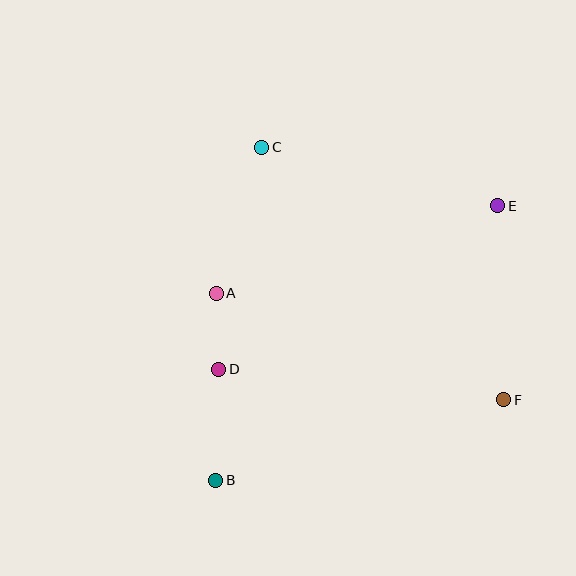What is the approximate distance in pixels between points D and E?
The distance between D and E is approximately 323 pixels.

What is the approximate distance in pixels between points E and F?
The distance between E and F is approximately 194 pixels.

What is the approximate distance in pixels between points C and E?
The distance between C and E is approximately 243 pixels.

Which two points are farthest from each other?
Points B and E are farthest from each other.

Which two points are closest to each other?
Points A and D are closest to each other.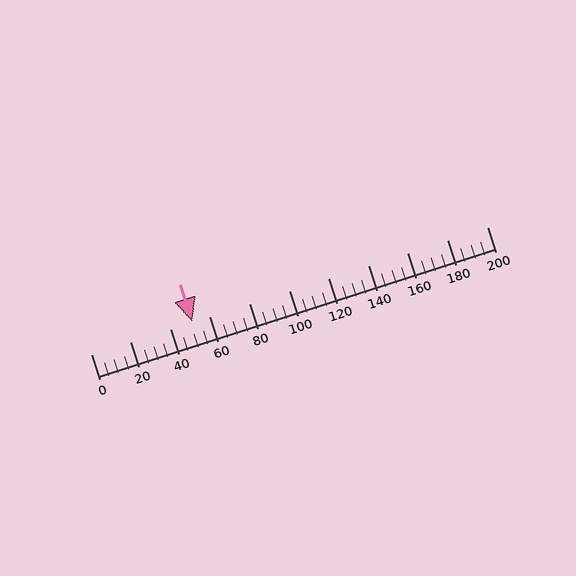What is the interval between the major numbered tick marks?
The major tick marks are spaced 20 units apart.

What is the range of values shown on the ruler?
The ruler shows values from 0 to 200.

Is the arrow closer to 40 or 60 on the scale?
The arrow is closer to 60.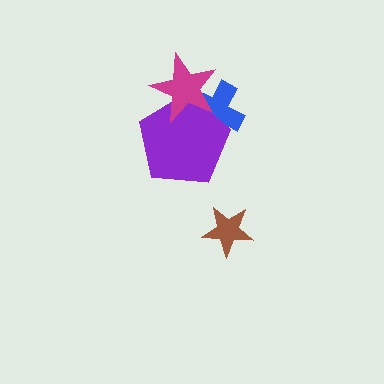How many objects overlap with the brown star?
0 objects overlap with the brown star.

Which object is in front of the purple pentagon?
The magenta star is in front of the purple pentagon.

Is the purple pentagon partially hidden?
Yes, it is partially covered by another shape.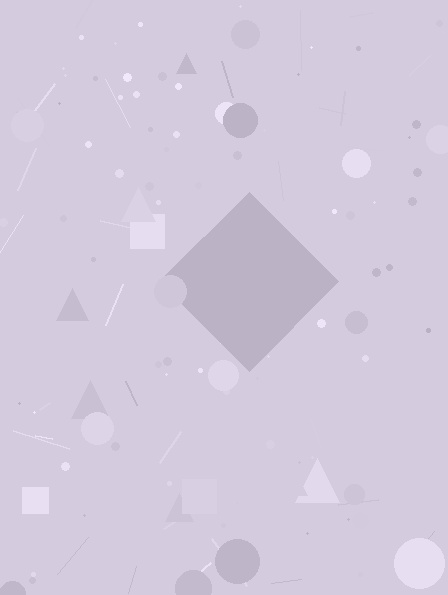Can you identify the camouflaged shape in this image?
The camouflaged shape is a diamond.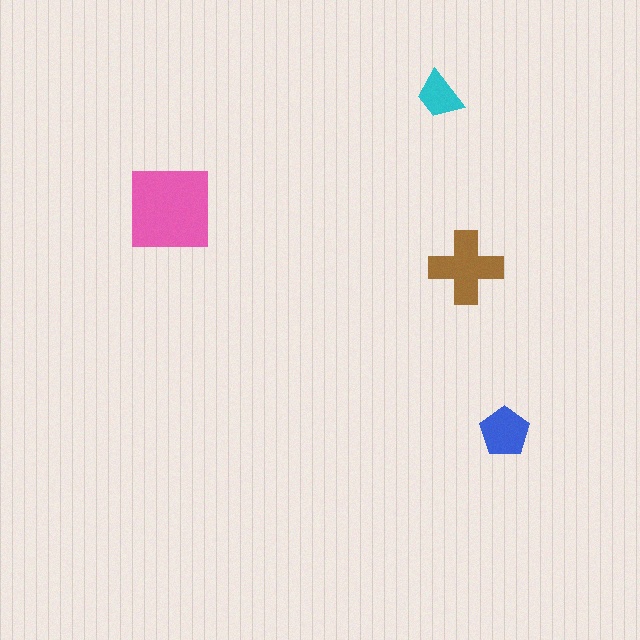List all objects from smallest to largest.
The cyan trapezoid, the blue pentagon, the brown cross, the pink square.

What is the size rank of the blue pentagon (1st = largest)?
3rd.